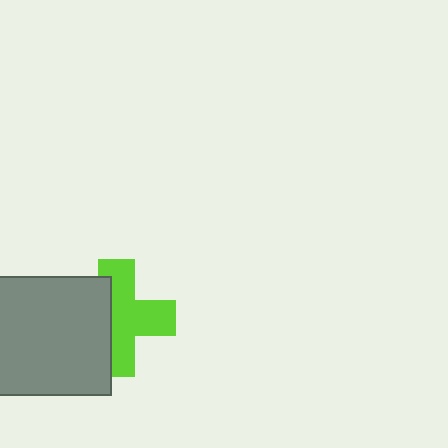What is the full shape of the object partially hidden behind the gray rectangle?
The partially hidden object is a lime cross.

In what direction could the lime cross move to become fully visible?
The lime cross could move right. That would shift it out from behind the gray rectangle entirely.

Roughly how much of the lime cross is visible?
About half of it is visible (roughly 61%).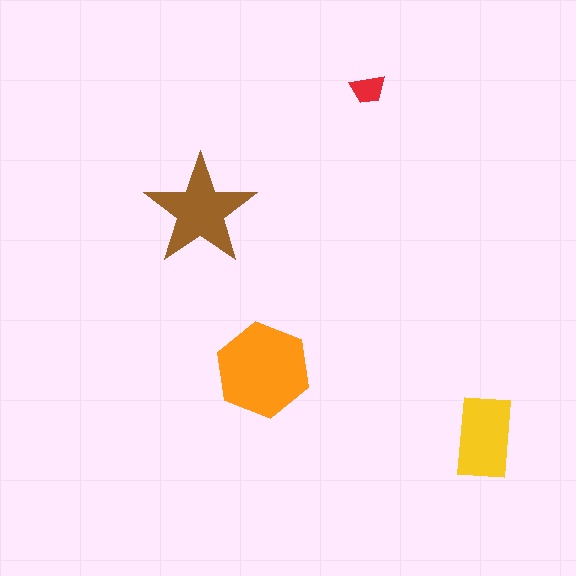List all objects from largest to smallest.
The orange hexagon, the brown star, the yellow rectangle, the red trapezoid.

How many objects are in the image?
There are 4 objects in the image.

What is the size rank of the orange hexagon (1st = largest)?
1st.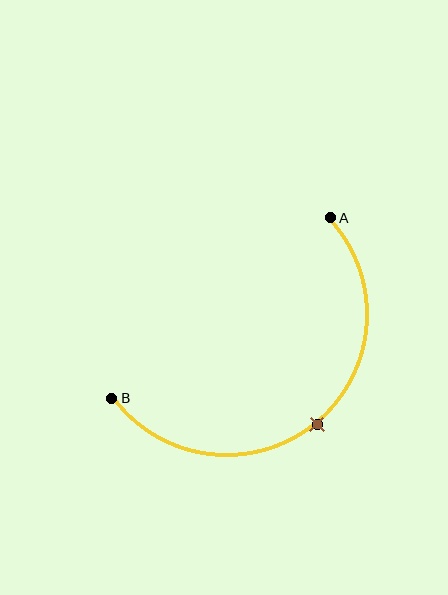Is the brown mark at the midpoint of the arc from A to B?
Yes. The brown mark lies on the arc at equal arc-length from both A and B — it is the arc midpoint.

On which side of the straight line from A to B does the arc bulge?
The arc bulges below and to the right of the straight line connecting A and B.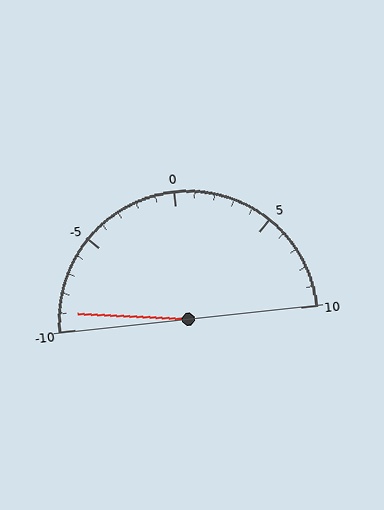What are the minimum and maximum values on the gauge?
The gauge ranges from -10 to 10.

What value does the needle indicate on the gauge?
The needle indicates approximately -9.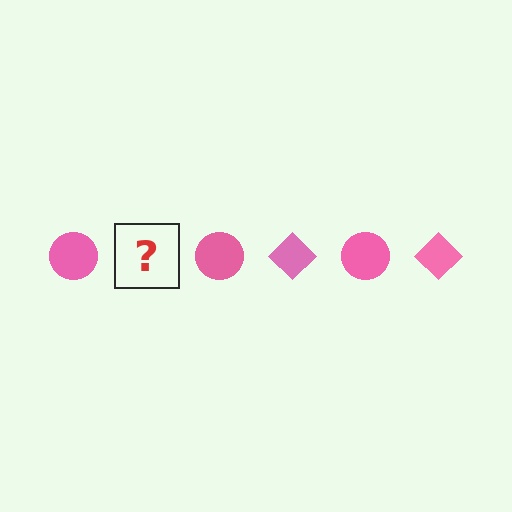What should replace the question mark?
The question mark should be replaced with a pink diamond.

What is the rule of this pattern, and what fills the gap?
The rule is that the pattern cycles through circle, diamond shapes in pink. The gap should be filled with a pink diamond.